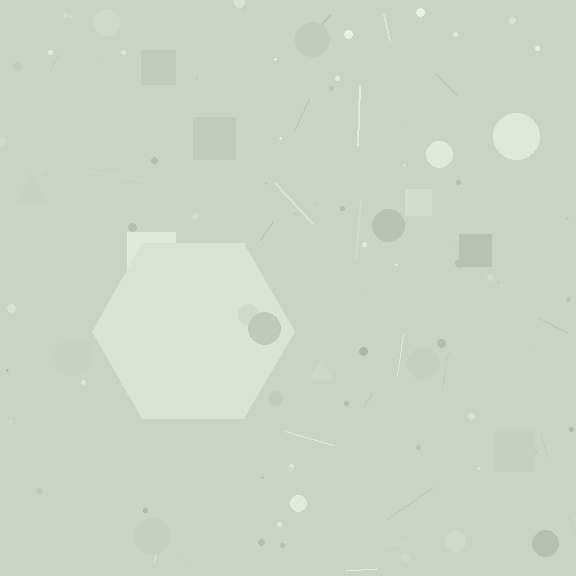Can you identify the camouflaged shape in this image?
The camouflaged shape is a hexagon.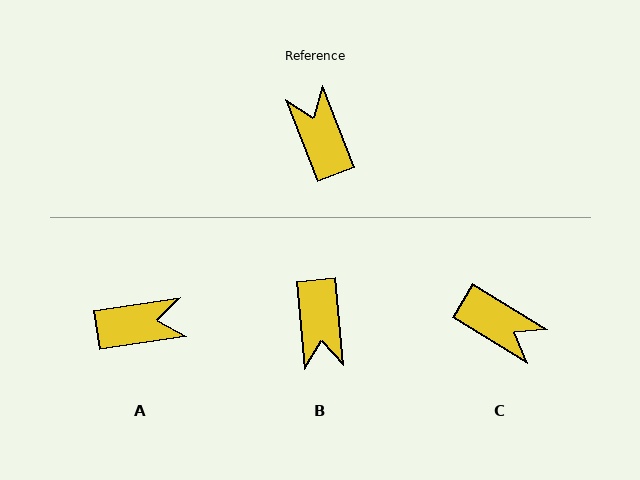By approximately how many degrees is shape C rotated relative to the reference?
Approximately 142 degrees clockwise.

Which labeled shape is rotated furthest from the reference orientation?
B, about 165 degrees away.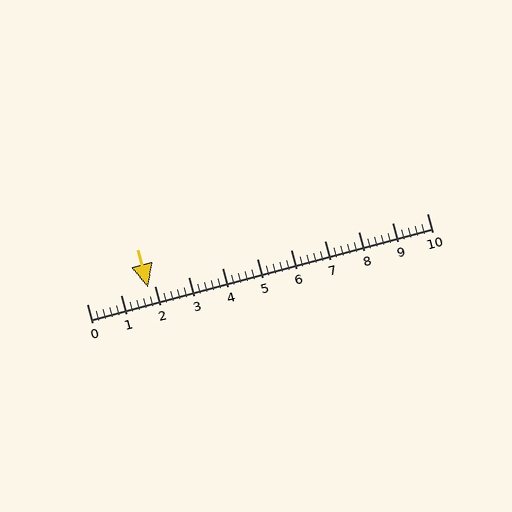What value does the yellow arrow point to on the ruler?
The yellow arrow points to approximately 1.8.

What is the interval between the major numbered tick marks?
The major tick marks are spaced 1 units apart.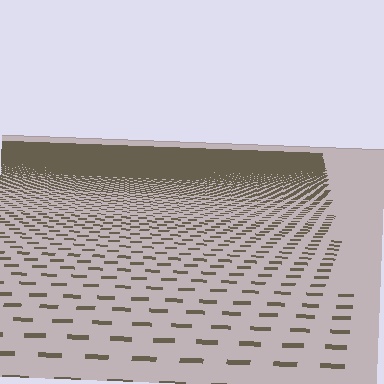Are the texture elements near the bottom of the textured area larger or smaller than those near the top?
Larger. Near the bottom, elements are closer to the viewer and appear at a bigger on-screen size.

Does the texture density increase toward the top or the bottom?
Density increases toward the top.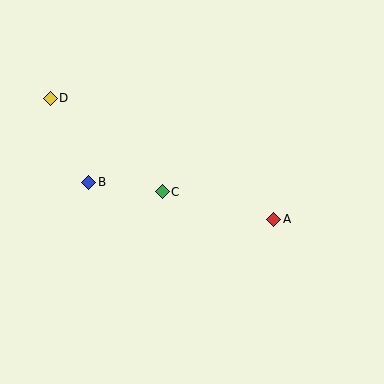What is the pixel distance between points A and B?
The distance between A and B is 189 pixels.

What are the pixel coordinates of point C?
Point C is at (162, 192).